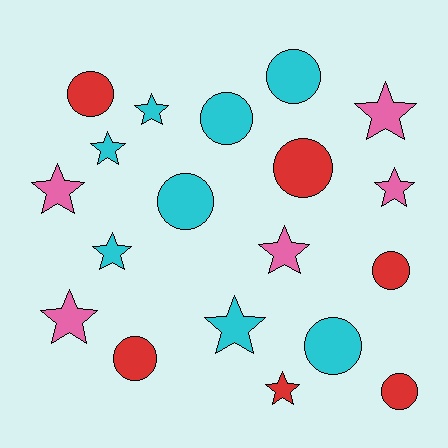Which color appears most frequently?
Cyan, with 8 objects.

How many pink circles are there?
There are no pink circles.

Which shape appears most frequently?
Star, with 10 objects.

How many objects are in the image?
There are 19 objects.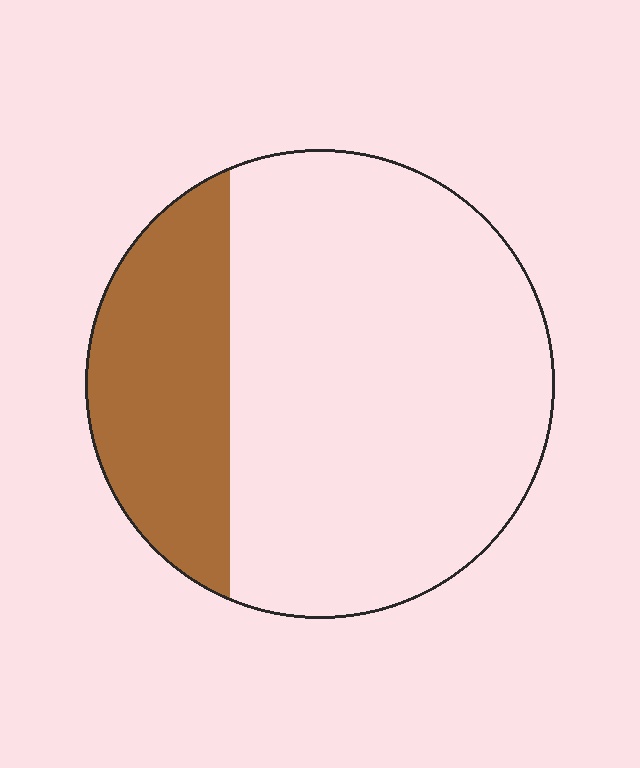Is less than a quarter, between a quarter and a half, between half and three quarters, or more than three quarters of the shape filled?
Between a quarter and a half.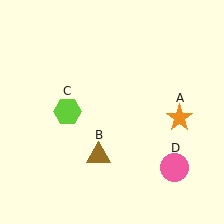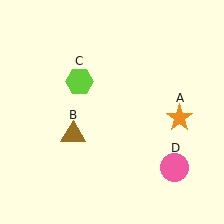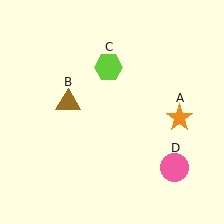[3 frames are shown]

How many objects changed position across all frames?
2 objects changed position: brown triangle (object B), lime hexagon (object C).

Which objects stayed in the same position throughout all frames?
Orange star (object A) and pink circle (object D) remained stationary.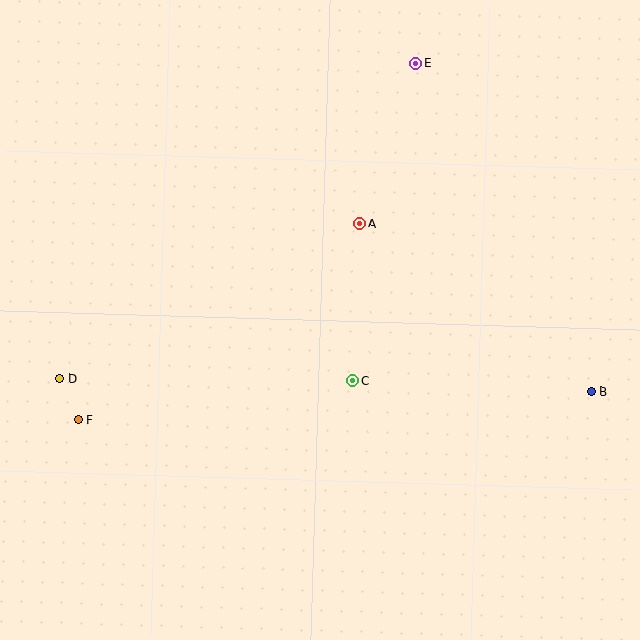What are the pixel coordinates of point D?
Point D is at (60, 378).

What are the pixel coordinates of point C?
Point C is at (353, 381).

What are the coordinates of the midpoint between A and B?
The midpoint between A and B is at (475, 307).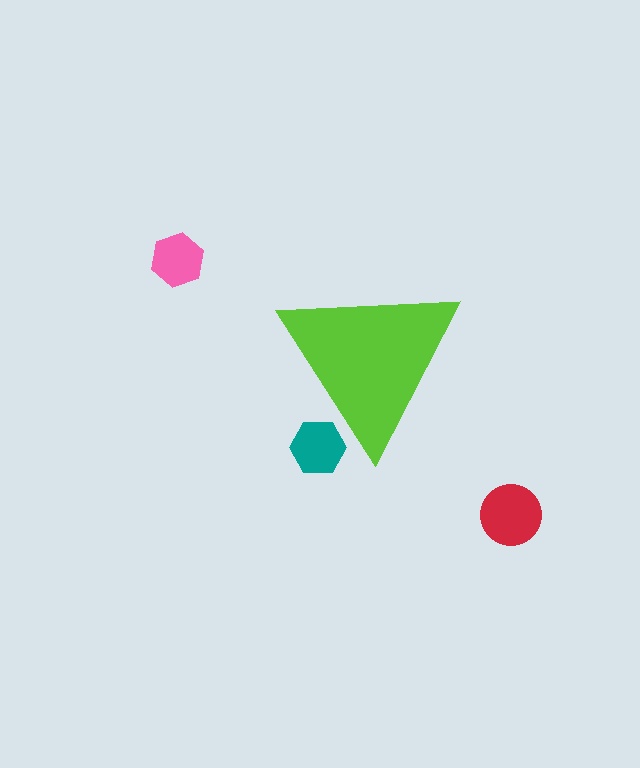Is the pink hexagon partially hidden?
No, the pink hexagon is fully visible.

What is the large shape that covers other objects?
A lime triangle.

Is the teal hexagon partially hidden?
Yes, the teal hexagon is partially hidden behind the lime triangle.